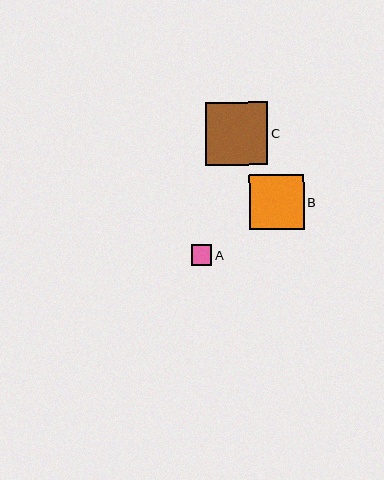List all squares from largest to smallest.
From largest to smallest: C, B, A.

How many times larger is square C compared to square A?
Square C is approximately 3.1 times the size of square A.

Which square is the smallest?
Square A is the smallest with a size of approximately 20 pixels.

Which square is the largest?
Square C is the largest with a size of approximately 63 pixels.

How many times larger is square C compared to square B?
Square C is approximately 1.1 times the size of square B.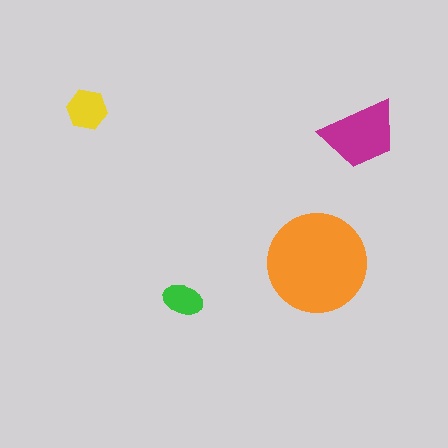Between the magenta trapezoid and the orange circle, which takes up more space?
The orange circle.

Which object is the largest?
The orange circle.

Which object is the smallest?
The green ellipse.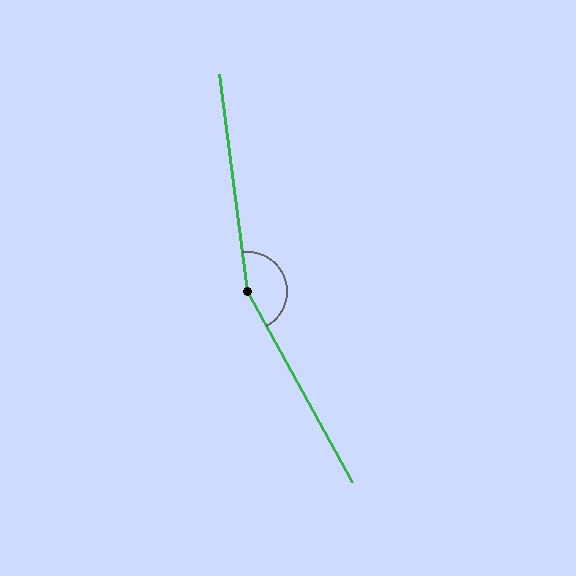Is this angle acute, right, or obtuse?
It is obtuse.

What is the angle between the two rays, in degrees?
Approximately 159 degrees.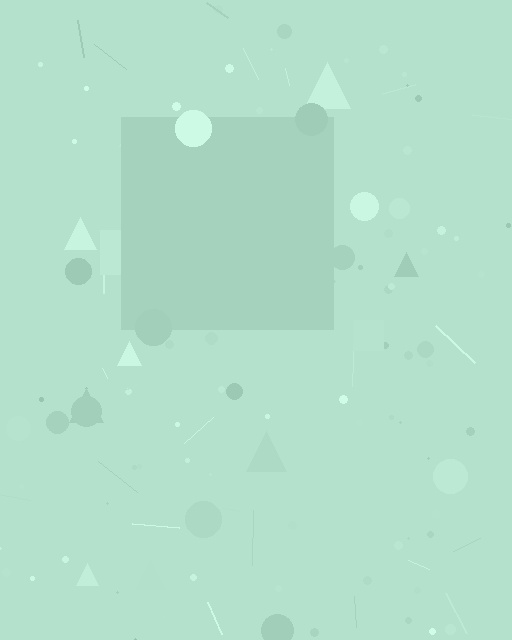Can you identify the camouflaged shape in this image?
The camouflaged shape is a square.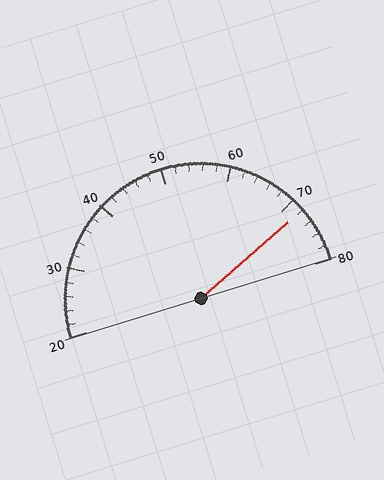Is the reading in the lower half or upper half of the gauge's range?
The reading is in the upper half of the range (20 to 80).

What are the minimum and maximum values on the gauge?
The gauge ranges from 20 to 80.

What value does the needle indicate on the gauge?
The needle indicates approximately 72.